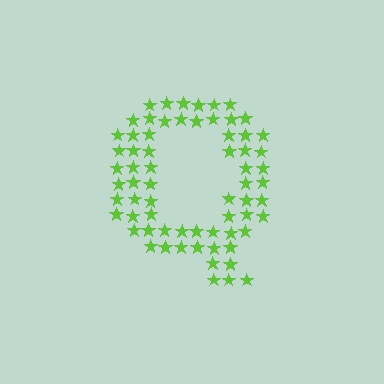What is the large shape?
The large shape is the letter Q.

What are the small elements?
The small elements are stars.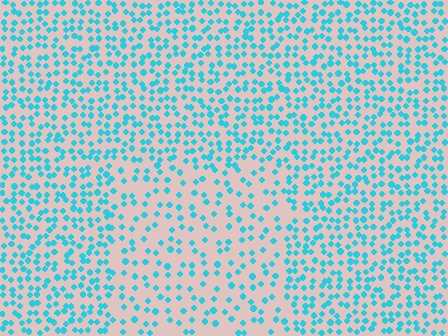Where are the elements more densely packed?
The elements are more densely packed outside the rectangle boundary.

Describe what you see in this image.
The image contains small cyan elements arranged at two different densities. A rectangle-shaped region is visible where the elements are less densely packed than the surrounding area.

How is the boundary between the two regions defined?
The boundary is defined by a change in element density (approximately 1.9x ratio). All elements are the same color, size, and shape.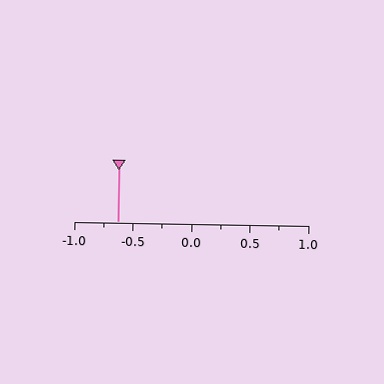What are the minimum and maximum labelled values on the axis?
The axis runs from -1.0 to 1.0.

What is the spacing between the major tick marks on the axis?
The major ticks are spaced 0.5 apart.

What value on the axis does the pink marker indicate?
The marker indicates approximately -0.62.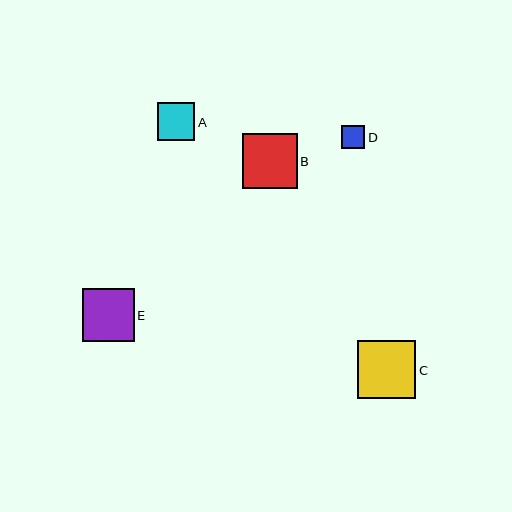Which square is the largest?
Square C is the largest with a size of approximately 59 pixels.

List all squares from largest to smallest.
From largest to smallest: C, B, E, A, D.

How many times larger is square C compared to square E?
Square C is approximately 1.1 times the size of square E.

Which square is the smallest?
Square D is the smallest with a size of approximately 23 pixels.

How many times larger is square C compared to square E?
Square C is approximately 1.1 times the size of square E.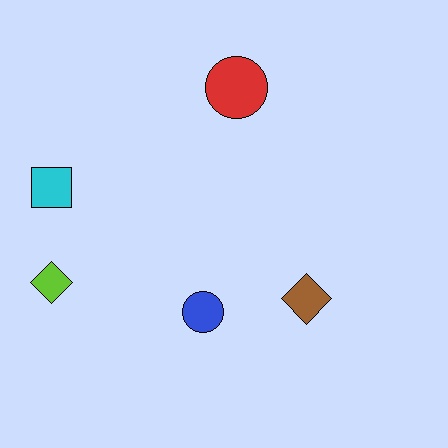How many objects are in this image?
There are 5 objects.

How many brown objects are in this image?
There is 1 brown object.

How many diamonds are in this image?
There are 2 diamonds.